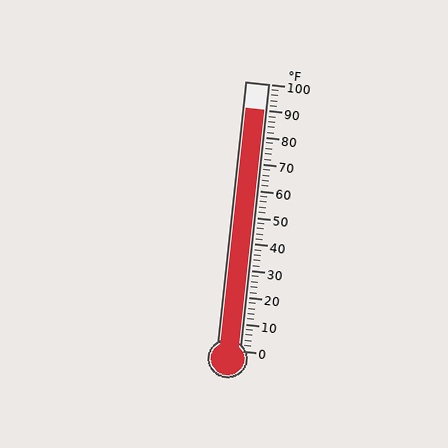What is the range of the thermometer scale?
The thermometer scale ranges from 0°F to 100°F.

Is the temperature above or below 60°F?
The temperature is above 60°F.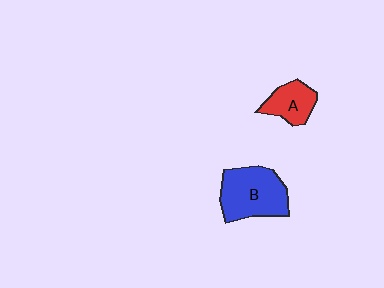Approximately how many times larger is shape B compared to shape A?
Approximately 1.9 times.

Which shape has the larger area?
Shape B (blue).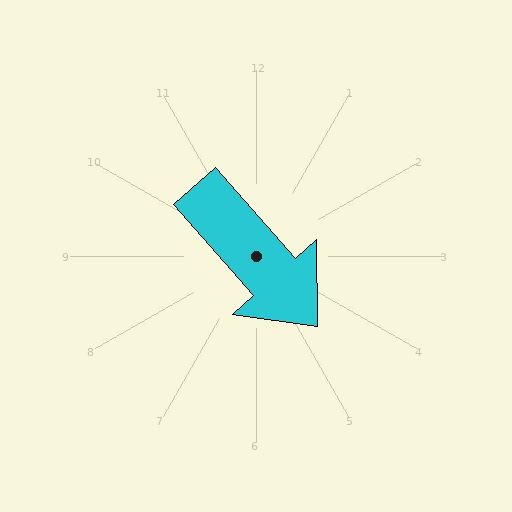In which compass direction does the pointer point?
Southeast.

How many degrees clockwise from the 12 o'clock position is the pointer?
Approximately 139 degrees.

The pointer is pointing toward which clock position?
Roughly 5 o'clock.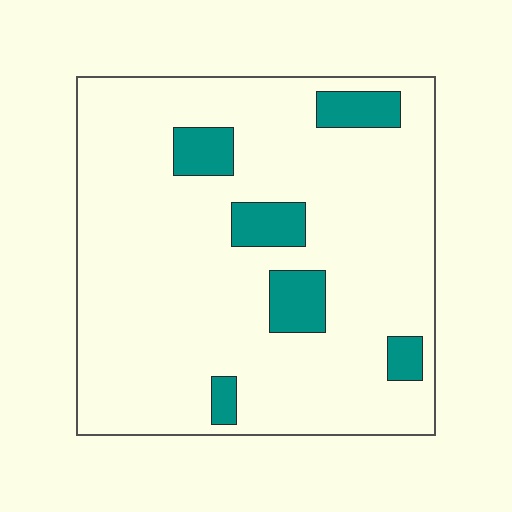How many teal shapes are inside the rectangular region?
6.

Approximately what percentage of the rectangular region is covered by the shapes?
Approximately 10%.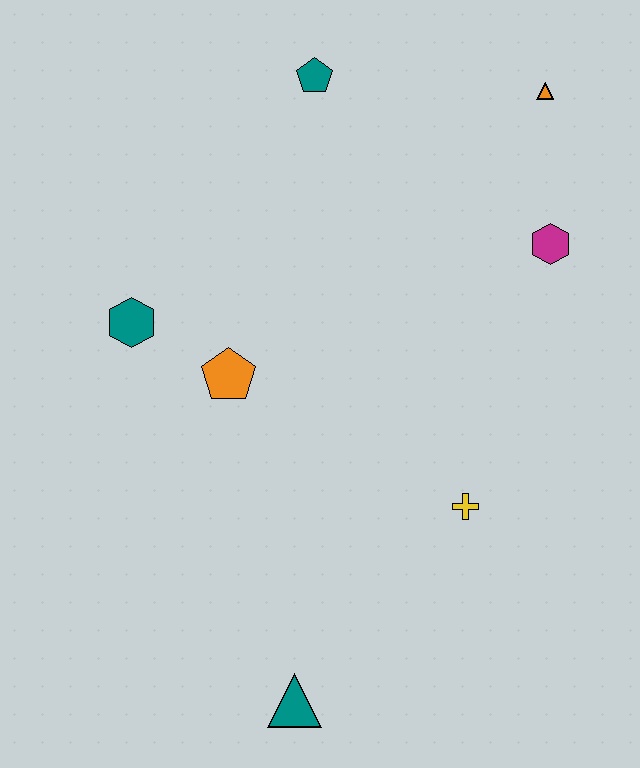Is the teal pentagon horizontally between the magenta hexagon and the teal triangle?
Yes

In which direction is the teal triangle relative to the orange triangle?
The teal triangle is below the orange triangle.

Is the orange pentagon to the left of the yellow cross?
Yes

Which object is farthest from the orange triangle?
The teal triangle is farthest from the orange triangle.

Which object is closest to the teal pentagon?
The orange triangle is closest to the teal pentagon.